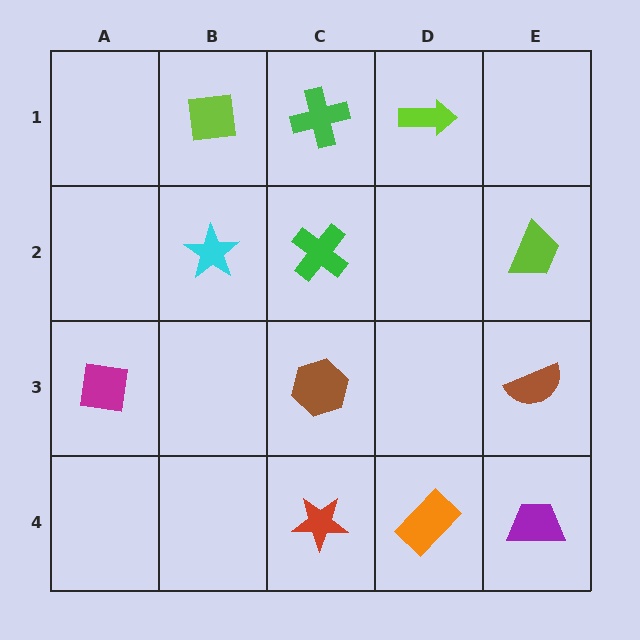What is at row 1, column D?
A lime arrow.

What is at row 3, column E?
A brown semicircle.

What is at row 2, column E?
A lime trapezoid.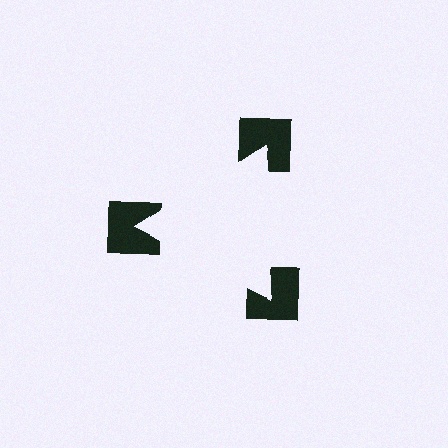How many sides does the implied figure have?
3 sides.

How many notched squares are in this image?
There are 3 — one at each vertex of the illusory triangle.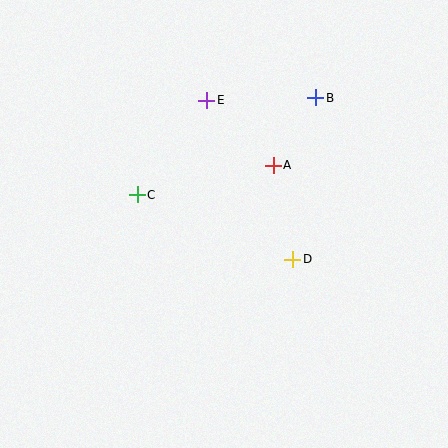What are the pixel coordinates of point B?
Point B is at (316, 98).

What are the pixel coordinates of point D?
Point D is at (293, 259).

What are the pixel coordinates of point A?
Point A is at (273, 165).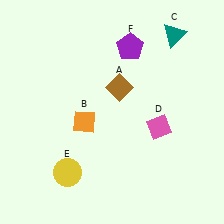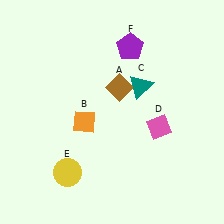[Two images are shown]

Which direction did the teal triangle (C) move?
The teal triangle (C) moved down.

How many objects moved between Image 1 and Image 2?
1 object moved between the two images.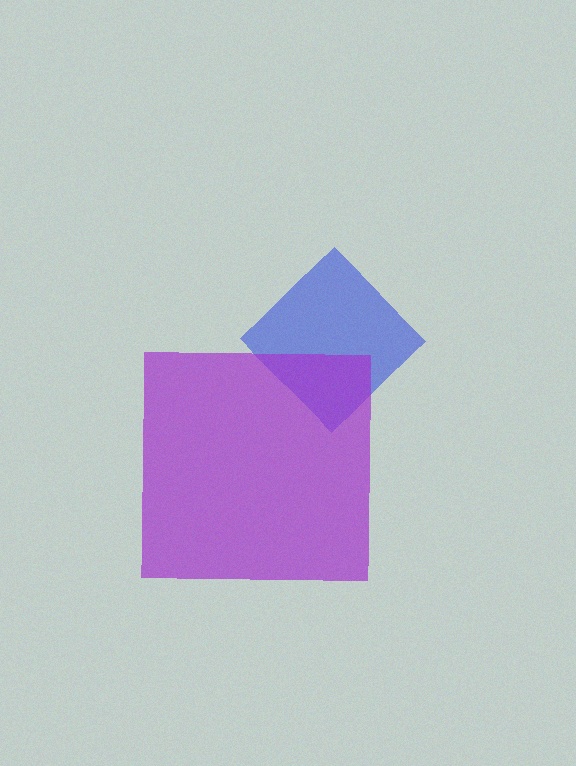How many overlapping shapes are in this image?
There are 2 overlapping shapes in the image.